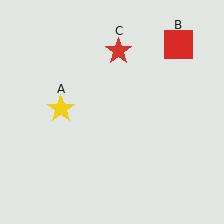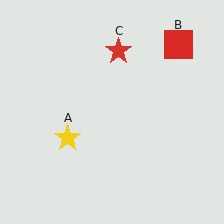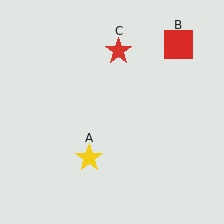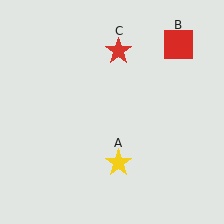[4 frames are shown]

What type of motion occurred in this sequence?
The yellow star (object A) rotated counterclockwise around the center of the scene.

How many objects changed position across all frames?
1 object changed position: yellow star (object A).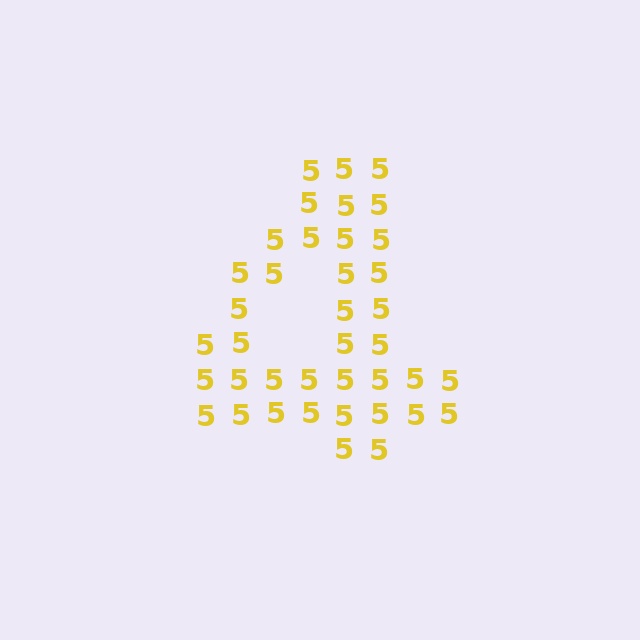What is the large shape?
The large shape is the digit 4.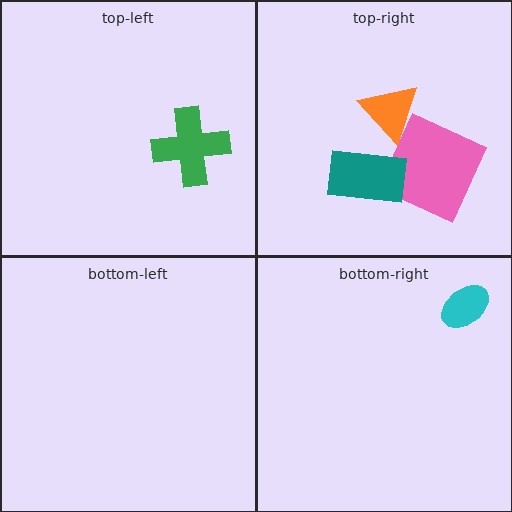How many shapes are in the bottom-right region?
1.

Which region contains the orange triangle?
The top-right region.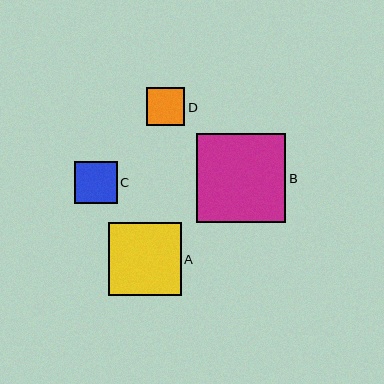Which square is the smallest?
Square D is the smallest with a size of approximately 39 pixels.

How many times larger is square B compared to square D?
Square B is approximately 2.3 times the size of square D.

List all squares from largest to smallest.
From largest to smallest: B, A, C, D.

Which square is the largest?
Square B is the largest with a size of approximately 89 pixels.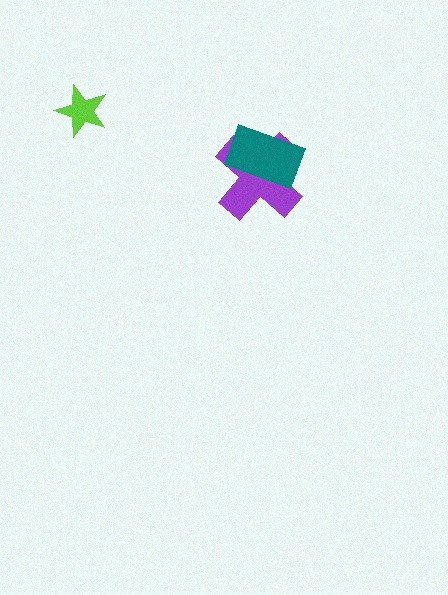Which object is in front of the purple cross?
The teal rectangle is in front of the purple cross.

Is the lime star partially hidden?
No, no other shape covers it.